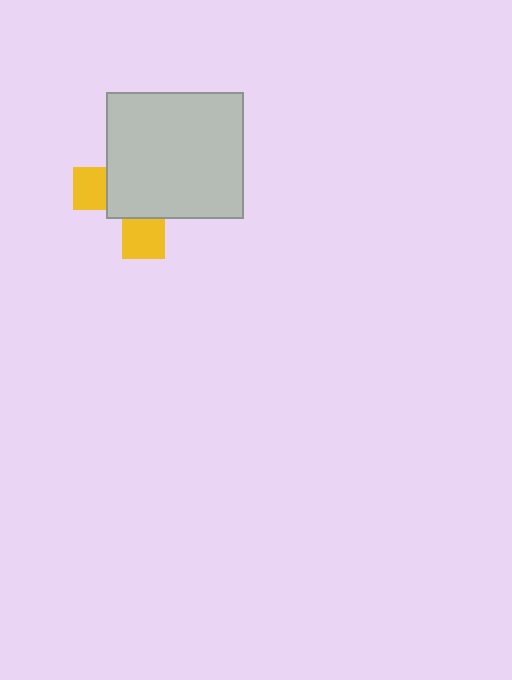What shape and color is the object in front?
The object in front is a light gray rectangle.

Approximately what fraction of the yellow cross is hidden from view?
Roughly 70% of the yellow cross is hidden behind the light gray rectangle.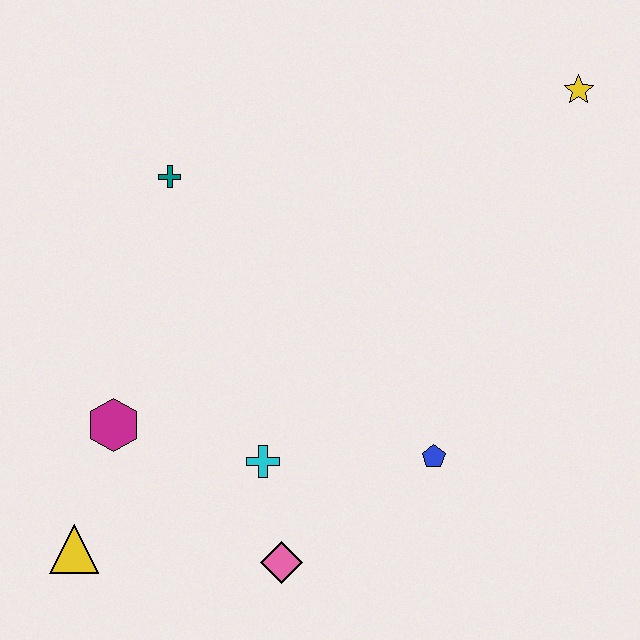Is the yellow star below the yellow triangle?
No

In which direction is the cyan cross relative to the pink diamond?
The cyan cross is above the pink diamond.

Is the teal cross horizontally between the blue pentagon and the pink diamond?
No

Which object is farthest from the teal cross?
The yellow star is farthest from the teal cross.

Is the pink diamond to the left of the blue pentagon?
Yes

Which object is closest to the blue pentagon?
The cyan cross is closest to the blue pentagon.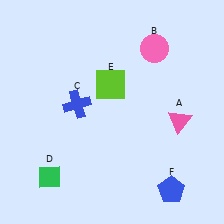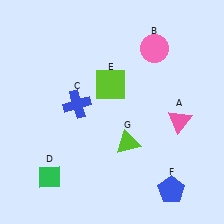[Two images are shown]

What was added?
A lime triangle (G) was added in Image 2.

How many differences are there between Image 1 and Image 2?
There is 1 difference between the two images.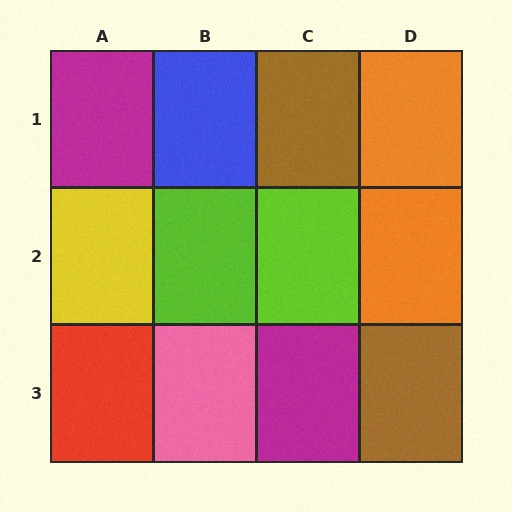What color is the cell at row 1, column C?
Brown.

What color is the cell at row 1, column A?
Magenta.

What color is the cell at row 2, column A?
Yellow.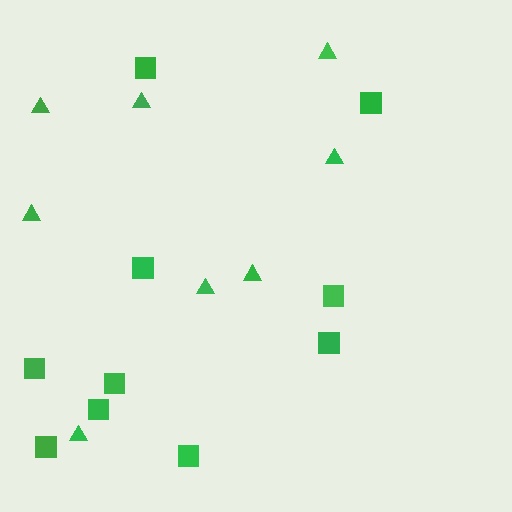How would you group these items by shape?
There are 2 groups: one group of triangles (8) and one group of squares (10).